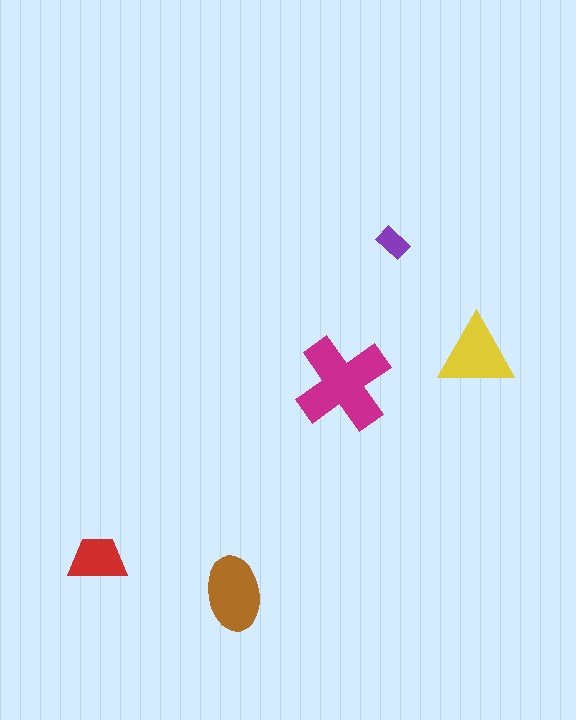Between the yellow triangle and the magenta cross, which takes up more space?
The magenta cross.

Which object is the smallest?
The purple rectangle.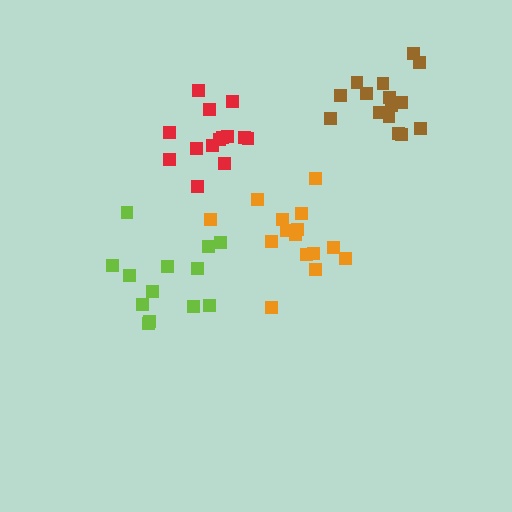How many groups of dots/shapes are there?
There are 4 groups.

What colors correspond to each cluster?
The clusters are colored: brown, lime, red, orange.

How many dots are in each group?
Group 1: 16 dots, Group 2: 13 dots, Group 3: 14 dots, Group 4: 15 dots (58 total).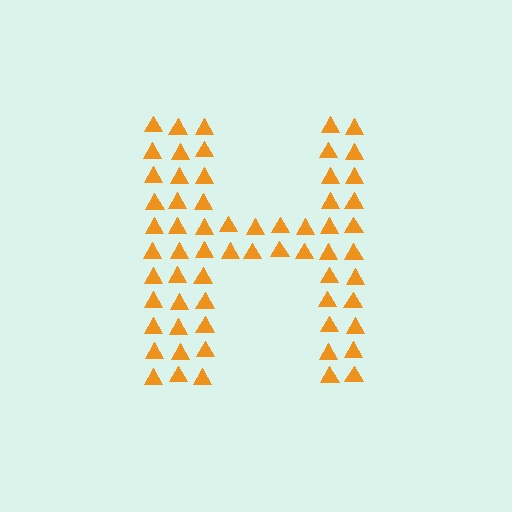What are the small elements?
The small elements are triangles.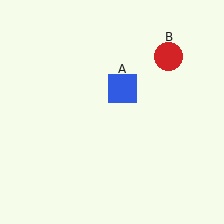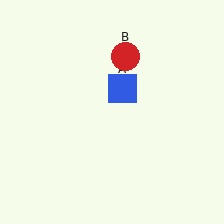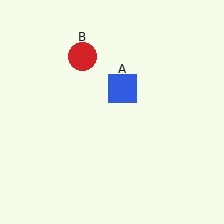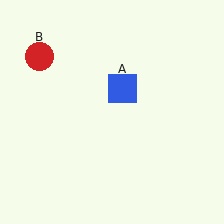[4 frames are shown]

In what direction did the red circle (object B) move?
The red circle (object B) moved left.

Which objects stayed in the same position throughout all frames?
Blue square (object A) remained stationary.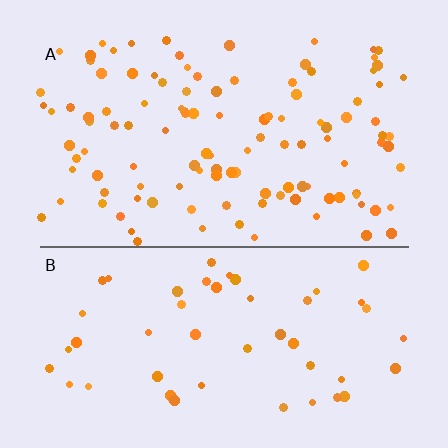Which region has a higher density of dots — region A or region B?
A (the top).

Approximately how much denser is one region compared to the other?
Approximately 2.3× — region A over region B.